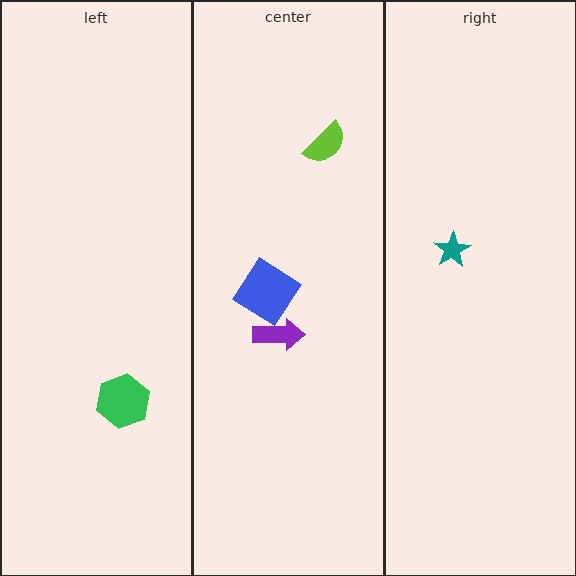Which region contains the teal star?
The right region.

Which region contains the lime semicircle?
The center region.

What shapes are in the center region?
The blue diamond, the purple arrow, the lime semicircle.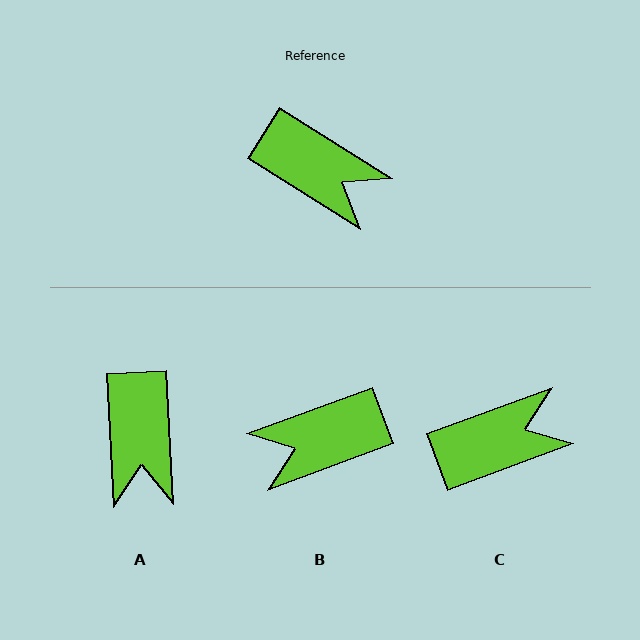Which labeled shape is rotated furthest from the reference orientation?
B, about 128 degrees away.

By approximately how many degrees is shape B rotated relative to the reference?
Approximately 128 degrees clockwise.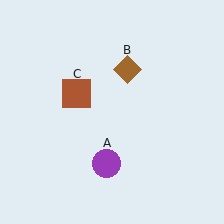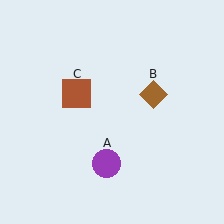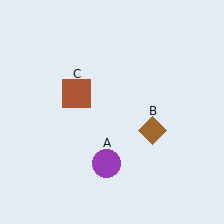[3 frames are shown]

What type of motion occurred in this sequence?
The brown diamond (object B) rotated clockwise around the center of the scene.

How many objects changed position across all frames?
1 object changed position: brown diamond (object B).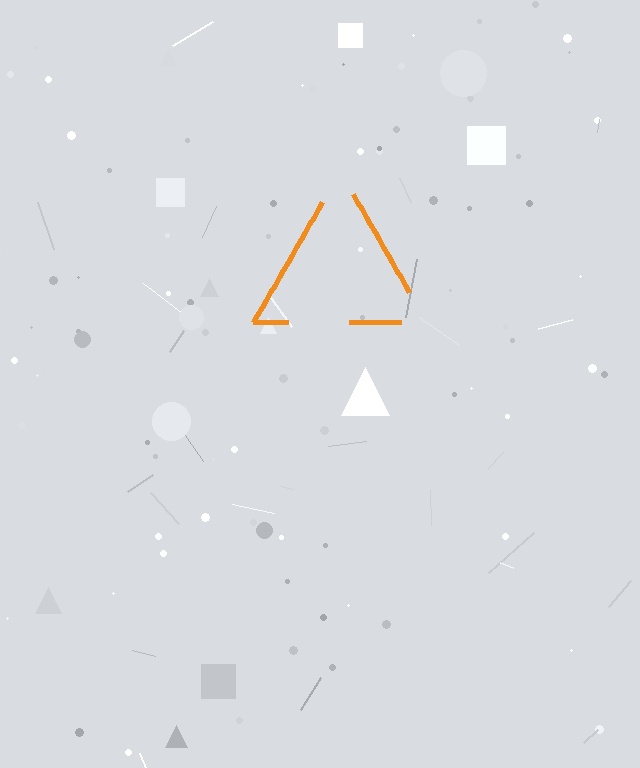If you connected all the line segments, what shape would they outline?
They would outline a triangle.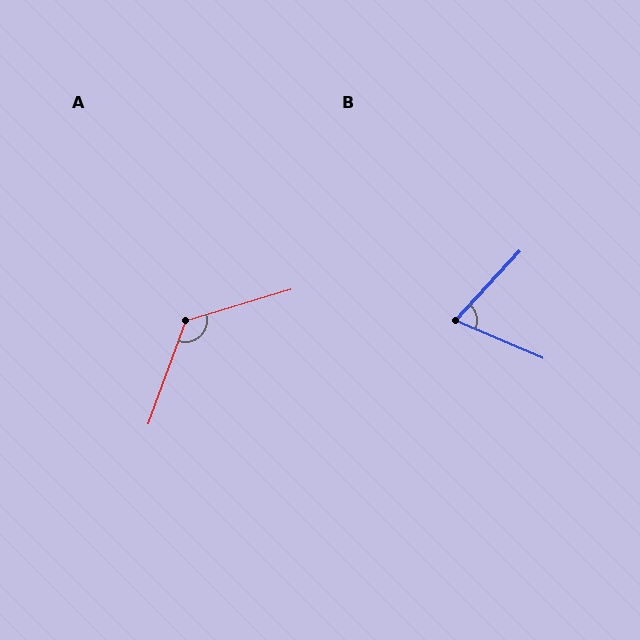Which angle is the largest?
A, at approximately 126 degrees.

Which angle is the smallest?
B, at approximately 70 degrees.